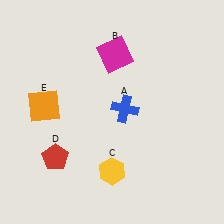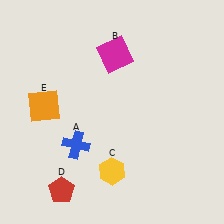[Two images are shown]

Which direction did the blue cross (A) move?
The blue cross (A) moved left.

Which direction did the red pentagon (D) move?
The red pentagon (D) moved down.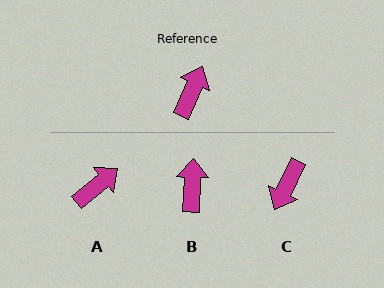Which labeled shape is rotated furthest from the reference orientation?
C, about 178 degrees away.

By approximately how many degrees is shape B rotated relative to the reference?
Approximately 22 degrees counter-clockwise.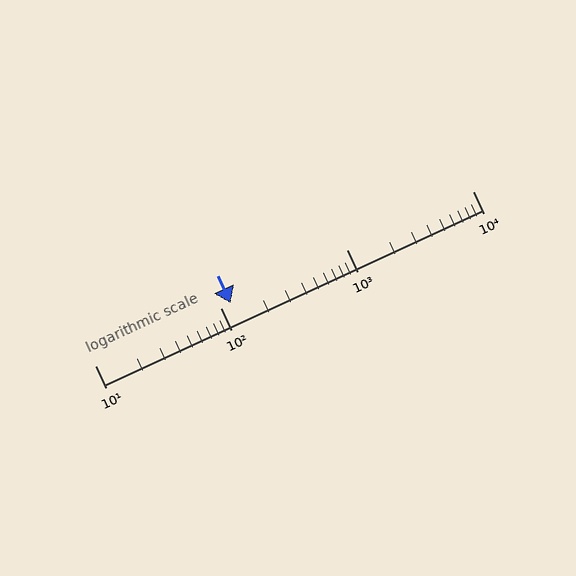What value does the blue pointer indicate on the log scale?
The pointer indicates approximately 120.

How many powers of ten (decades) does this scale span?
The scale spans 3 decades, from 10 to 10000.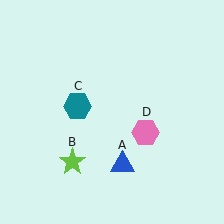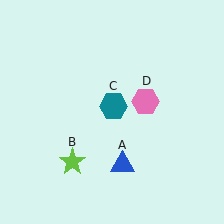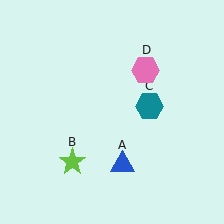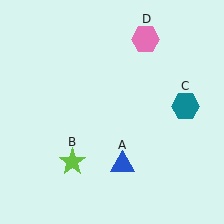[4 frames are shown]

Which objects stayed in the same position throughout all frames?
Blue triangle (object A) and lime star (object B) remained stationary.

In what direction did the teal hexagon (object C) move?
The teal hexagon (object C) moved right.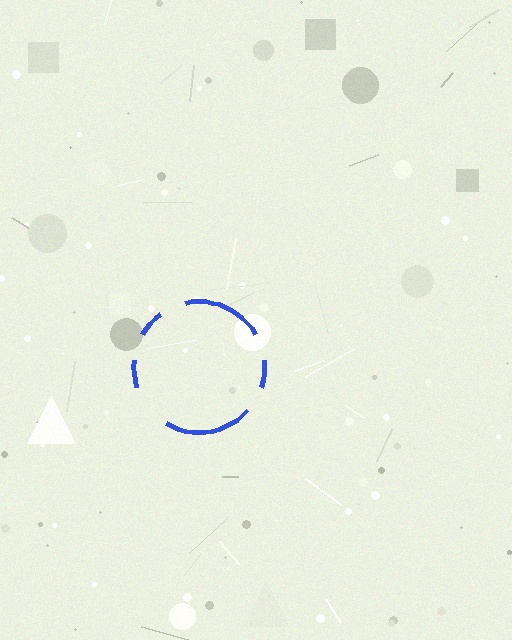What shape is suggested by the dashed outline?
The dashed outline suggests a circle.